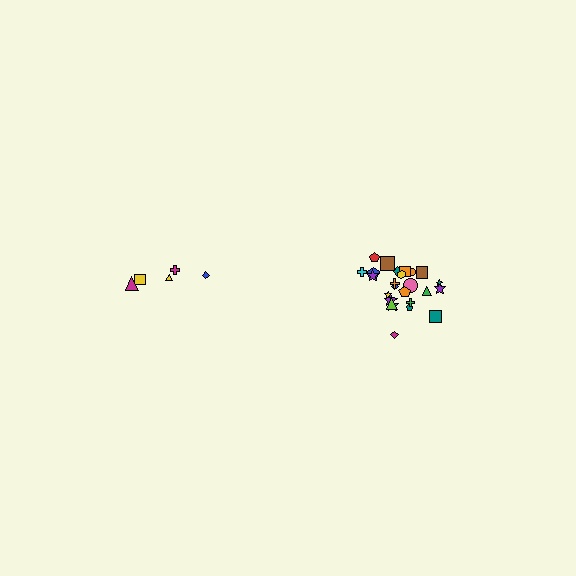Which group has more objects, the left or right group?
The right group.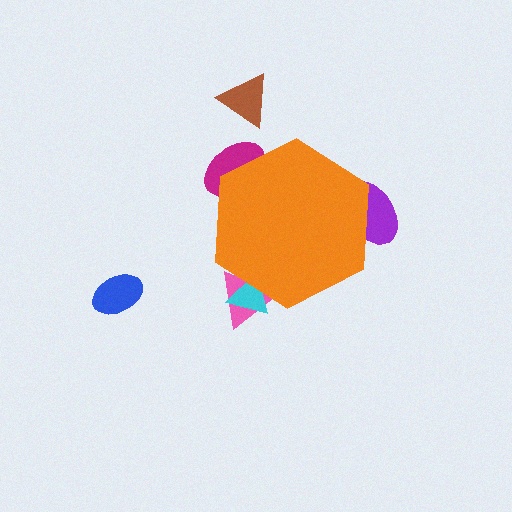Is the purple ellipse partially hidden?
Yes, the purple ellipse is partially hidden behind the orange hexagon.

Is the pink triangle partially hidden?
Yes, the pink triangle is partially hidden behind the orange hexagon.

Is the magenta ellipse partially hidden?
Yes, the magenta ellipse is partially hidden behind the orange hexagon.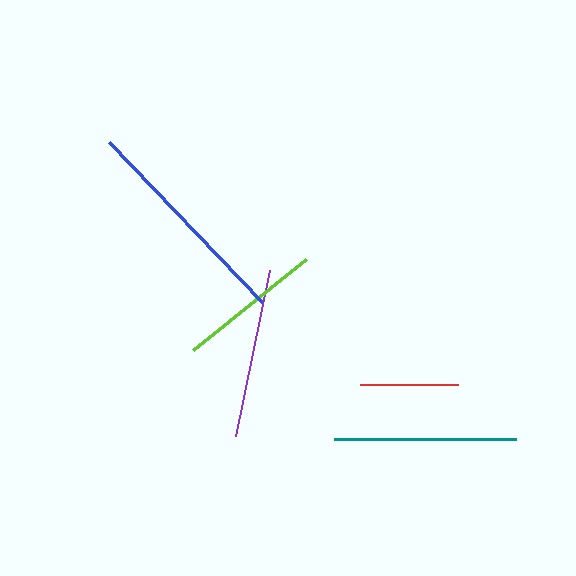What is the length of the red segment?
The red segment is approximately 98 pixels long.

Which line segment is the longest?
The blue line is the longest at approximately 221 pixels.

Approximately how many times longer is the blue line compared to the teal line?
The blue line is approximately 1.2 times the length of the teal line.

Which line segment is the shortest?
The red line is the shortest at approximately 98 pixels.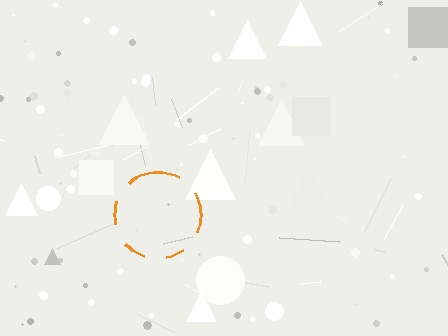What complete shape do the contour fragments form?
The contour fragments form a circle.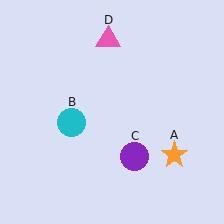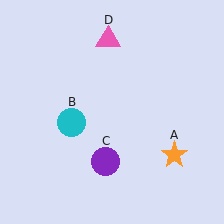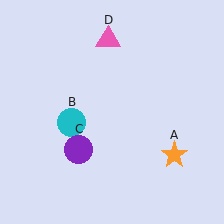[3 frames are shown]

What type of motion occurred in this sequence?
The purple circle (object C) rotated clockwise around the center of the scene.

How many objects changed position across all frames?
1 object changed position: purple circle (object C).